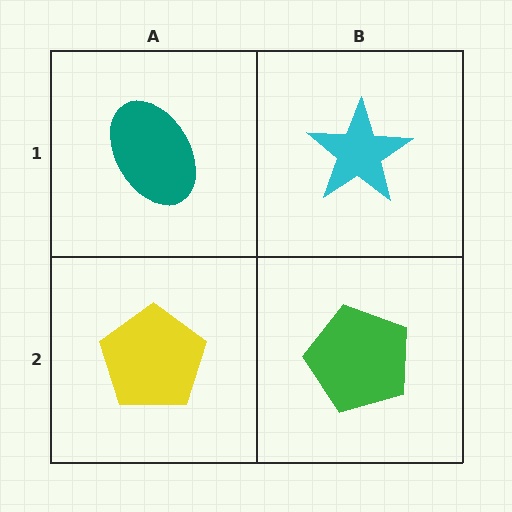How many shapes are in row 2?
2 shapes.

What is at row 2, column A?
A yellow pentagon.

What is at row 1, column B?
A cyan star.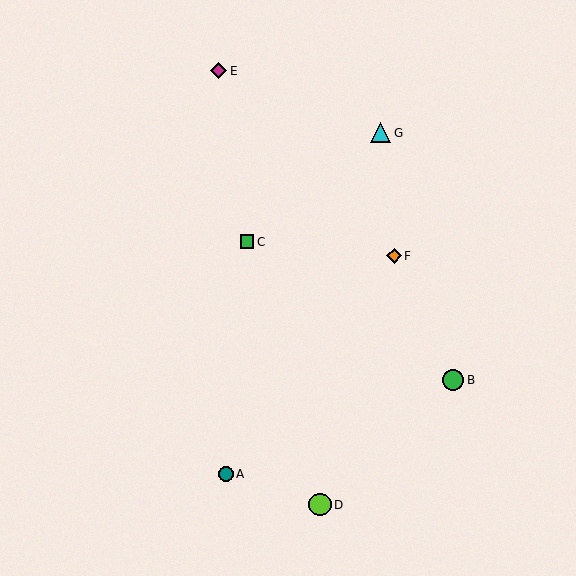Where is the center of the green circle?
The center of the green circle is at (453, 380).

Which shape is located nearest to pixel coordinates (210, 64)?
The magenta diamond (labeled E) at (219, 71) is nearest to that location.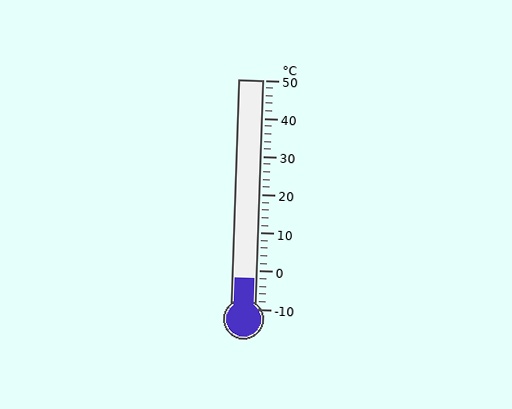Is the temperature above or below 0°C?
The temperature is below 0°C.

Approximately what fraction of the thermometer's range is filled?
The thermometer is filled to approximately 15% of its range.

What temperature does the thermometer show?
The thermometer shows approximately -2°C.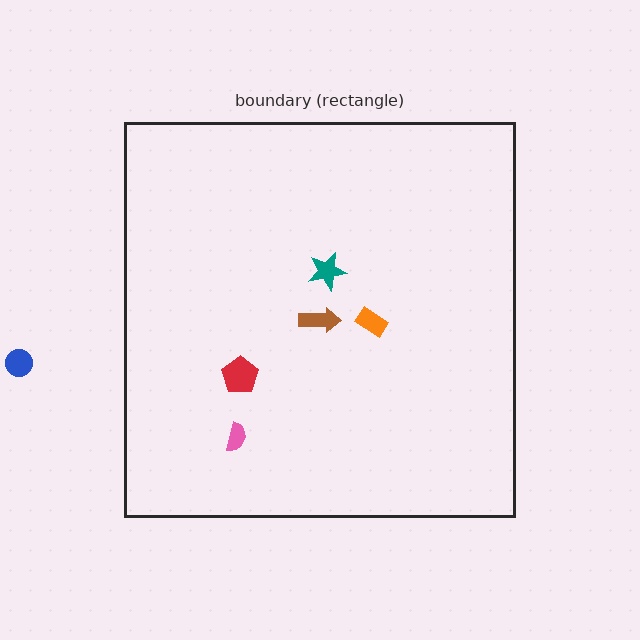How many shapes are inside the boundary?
5 inside, 1 outside.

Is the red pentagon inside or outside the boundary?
Inside.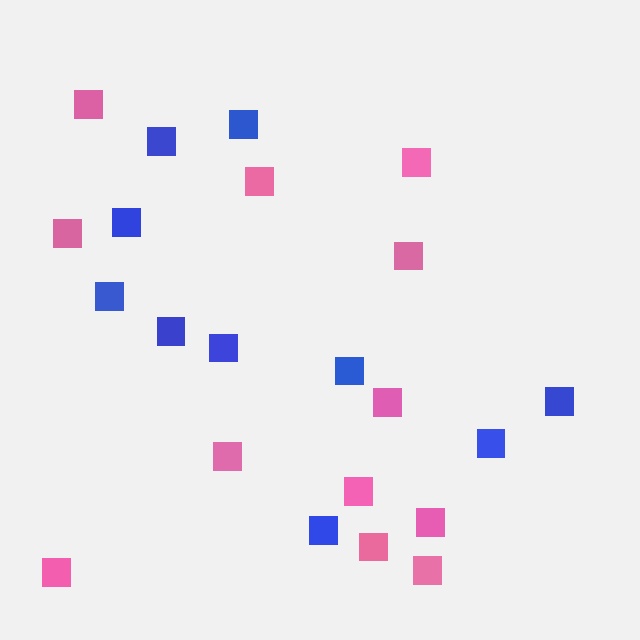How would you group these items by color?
There are 2 groups: one group of blue squares (10) and one group of pink squares (12).